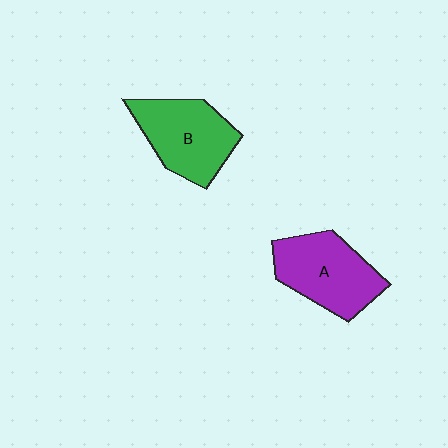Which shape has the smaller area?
Shape B (green).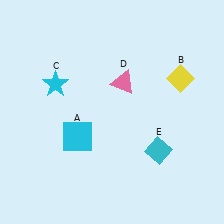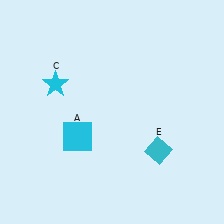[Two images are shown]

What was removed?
The yellow diamond (B), the pink triangle (D) were removed in Image 2.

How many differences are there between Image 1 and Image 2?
There are 2 differences between the two images.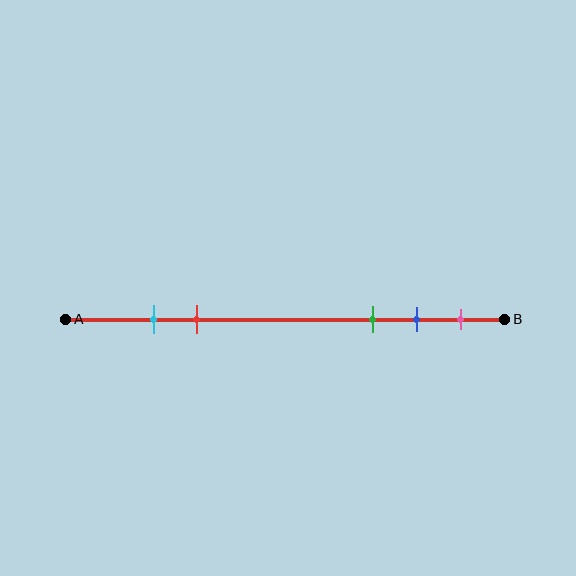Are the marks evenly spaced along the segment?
No, the marks are not evenly spaced.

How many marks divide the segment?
There are 5 marks dividing the segment.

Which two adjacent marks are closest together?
The cyan and red marks are the closest adjacent pair.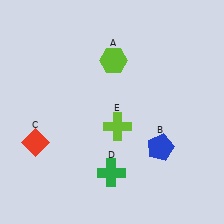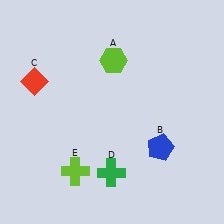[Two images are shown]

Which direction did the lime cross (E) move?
The lime cross (E) moved down.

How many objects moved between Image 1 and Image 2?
2 objects moved between the two images.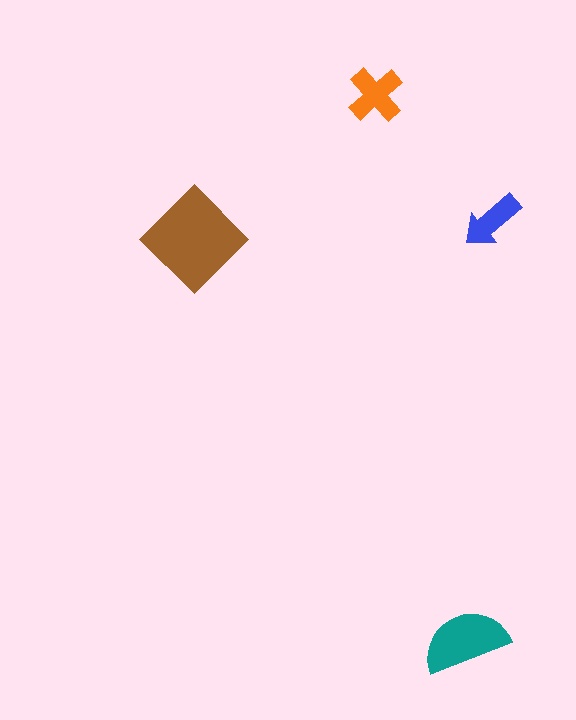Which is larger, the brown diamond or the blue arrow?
The brown diamond.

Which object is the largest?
The brown diamond.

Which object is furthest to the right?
The blue arrow is rightmost.